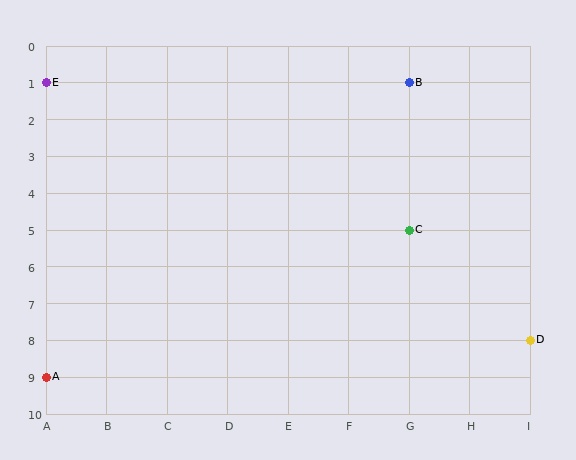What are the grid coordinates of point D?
Point D is at grid coordinates (I, 8).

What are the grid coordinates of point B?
Point B is at grid coordinates (G, 1).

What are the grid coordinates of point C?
Point C is at grid coordinates (G, 5).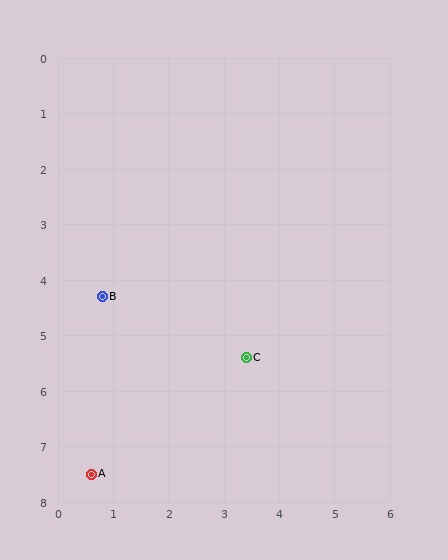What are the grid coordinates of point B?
Point B is at approximately (0.8, 4.3).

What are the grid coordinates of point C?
Point C is at approximately (3.4, 5.4).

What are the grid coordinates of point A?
Point A is at approximately (0.6, 7.5).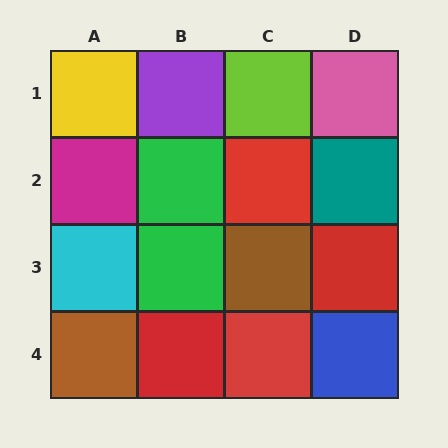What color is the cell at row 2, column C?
Red.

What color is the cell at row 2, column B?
Green.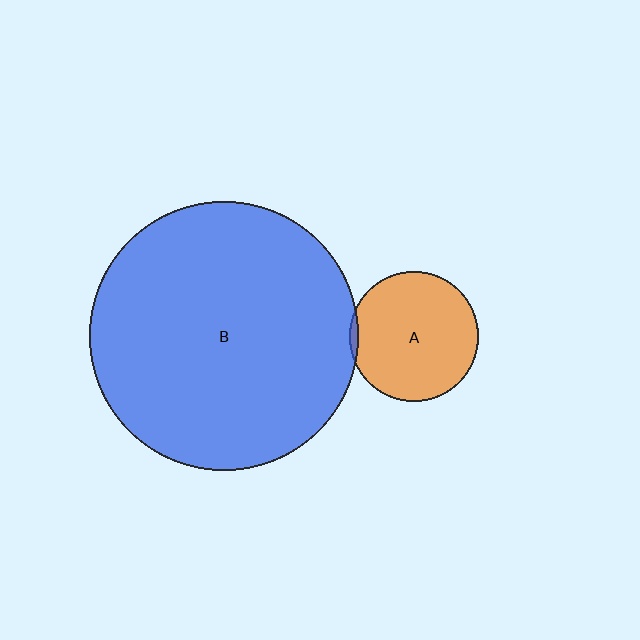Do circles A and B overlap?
Yes.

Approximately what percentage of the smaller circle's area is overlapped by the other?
Approximately 5%.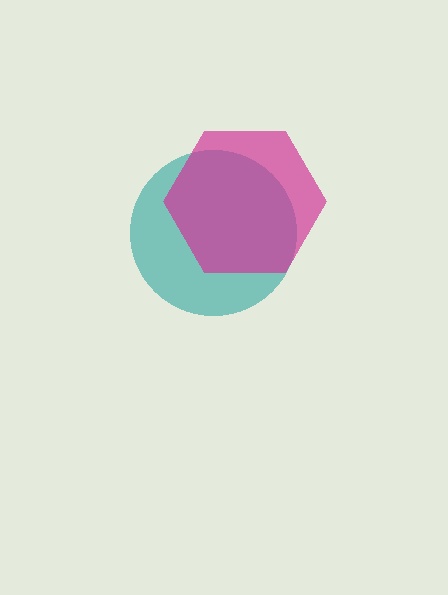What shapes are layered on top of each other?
The layered shapes are: a teal circle, a magenta hexagon.